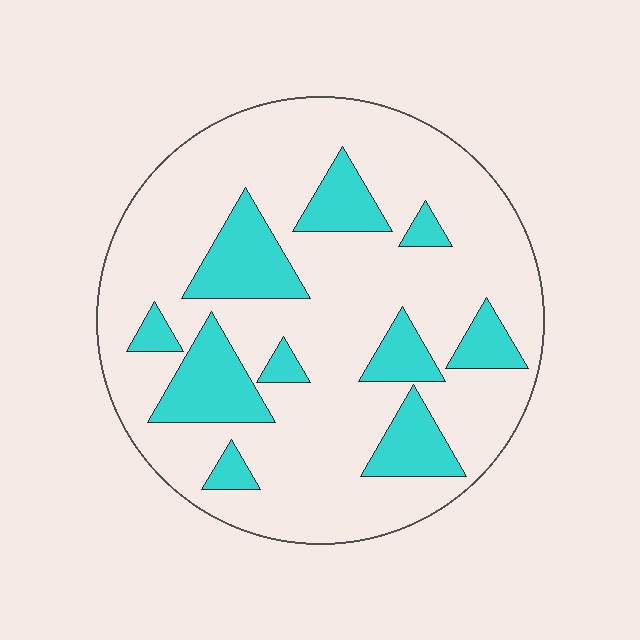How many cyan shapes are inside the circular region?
10.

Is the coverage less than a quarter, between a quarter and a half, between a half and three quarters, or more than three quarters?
Less than a quarter.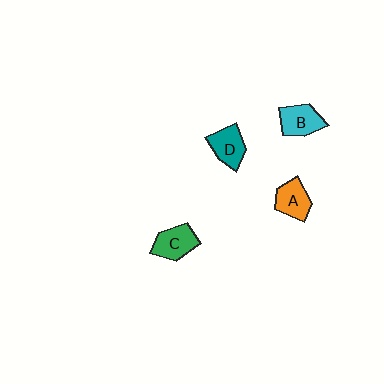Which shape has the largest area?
Shape C (green).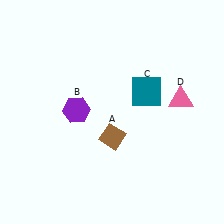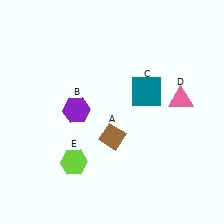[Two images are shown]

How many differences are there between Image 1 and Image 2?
There is 1 difference between the two images.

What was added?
A lime hexagon (E) was added in Image 2.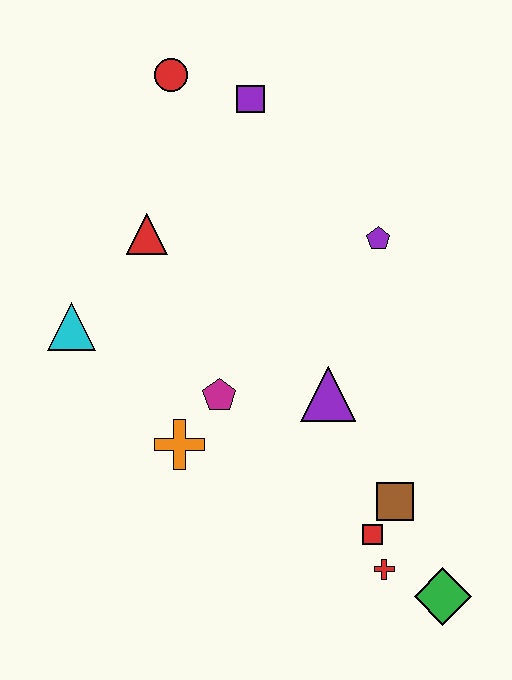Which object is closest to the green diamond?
The red cross is closest to the green diamond.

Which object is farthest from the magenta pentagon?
The red circle is farthest from the magenta pentagon.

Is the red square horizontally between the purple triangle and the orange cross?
No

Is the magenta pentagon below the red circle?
Yes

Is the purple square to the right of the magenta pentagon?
Yes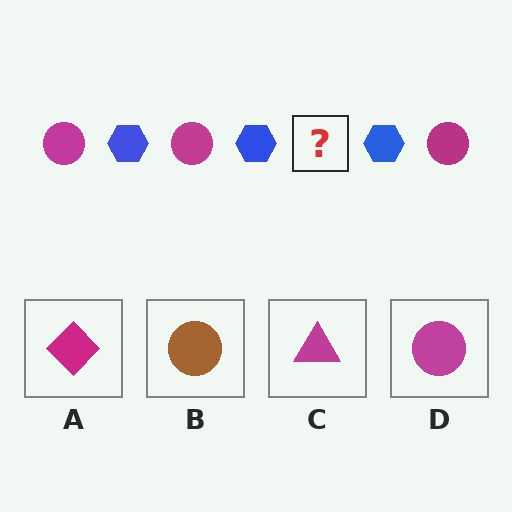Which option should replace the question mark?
Option D.